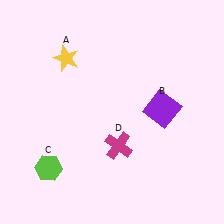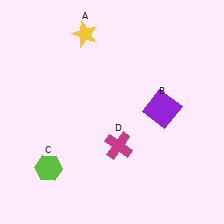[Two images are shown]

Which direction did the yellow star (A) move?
The yellow star (A) moved up.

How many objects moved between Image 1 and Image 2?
1 object moved between the two images.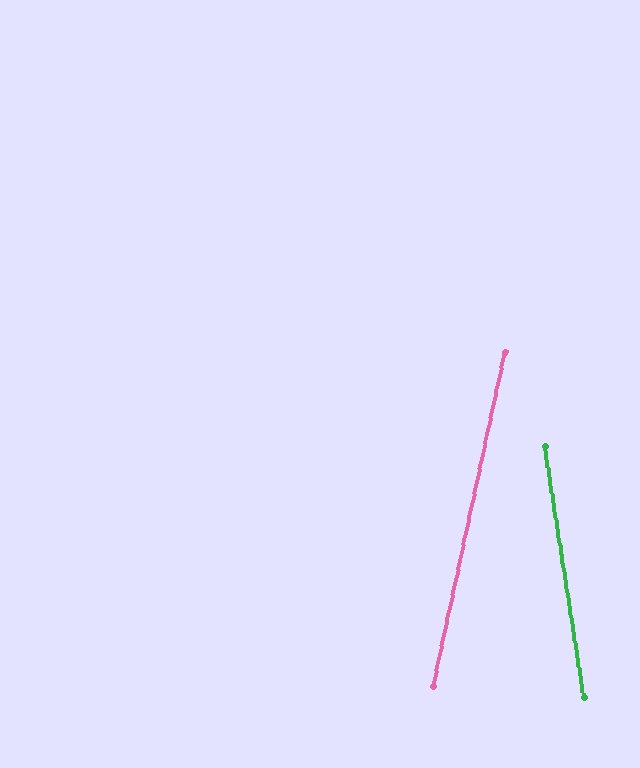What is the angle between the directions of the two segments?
Approximately 21 degrees.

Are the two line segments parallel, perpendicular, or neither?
Neither parallel nor perpendicular — they differ by about 21°.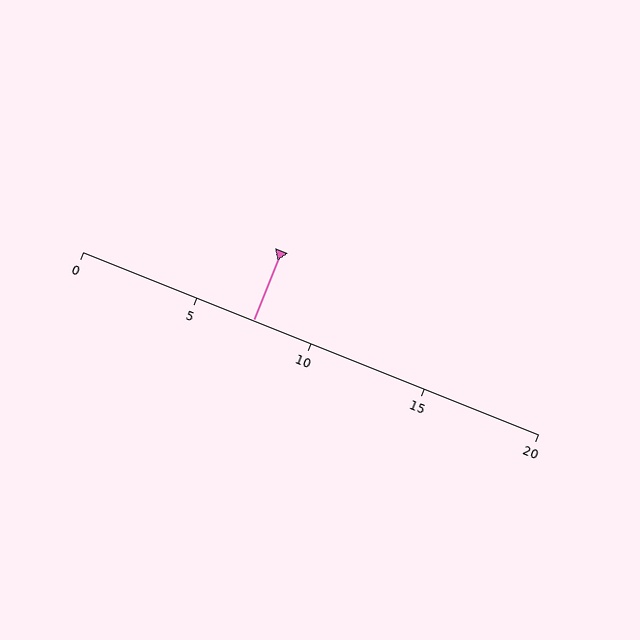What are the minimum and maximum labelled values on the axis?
The axis runs from 0 to 20.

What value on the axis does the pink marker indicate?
The marker indicates approximately 7.5.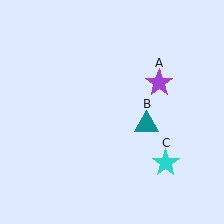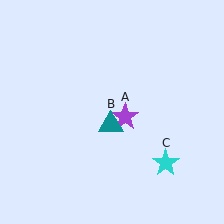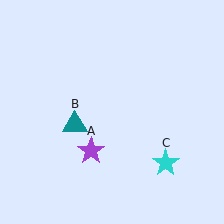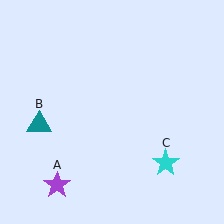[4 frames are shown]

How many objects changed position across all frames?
2 objects changed position: purple star (object A), teal triangle (object B).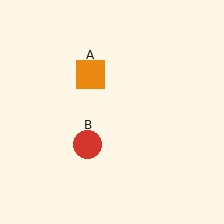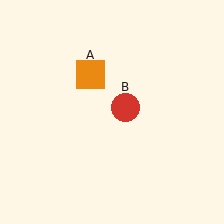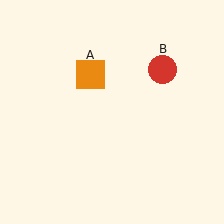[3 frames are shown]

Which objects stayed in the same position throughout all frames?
Orange square (object A) remained stationary.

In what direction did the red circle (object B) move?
The red circle (object B) moved up and to the right.